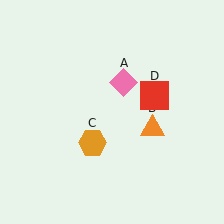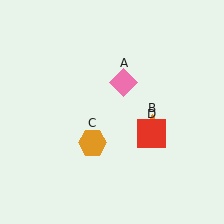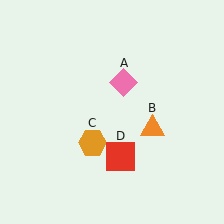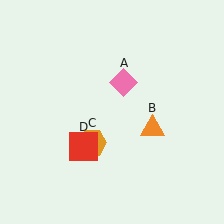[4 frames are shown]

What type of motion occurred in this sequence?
The red square (object D) rotated clockwise around the center of the scene.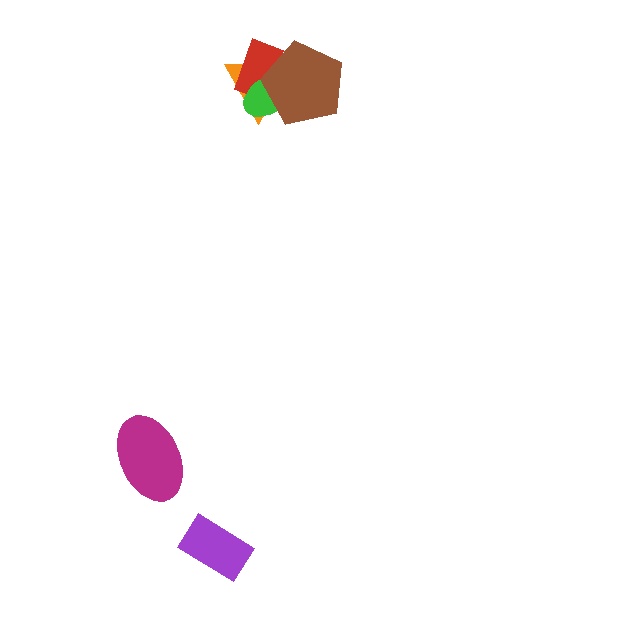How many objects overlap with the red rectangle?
3 objects overlap with the red rectangle.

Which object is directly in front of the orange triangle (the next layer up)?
The red rectangle is directly in front of the orange triangle.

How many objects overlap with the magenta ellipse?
0 objects overlap with the magenta ellipse.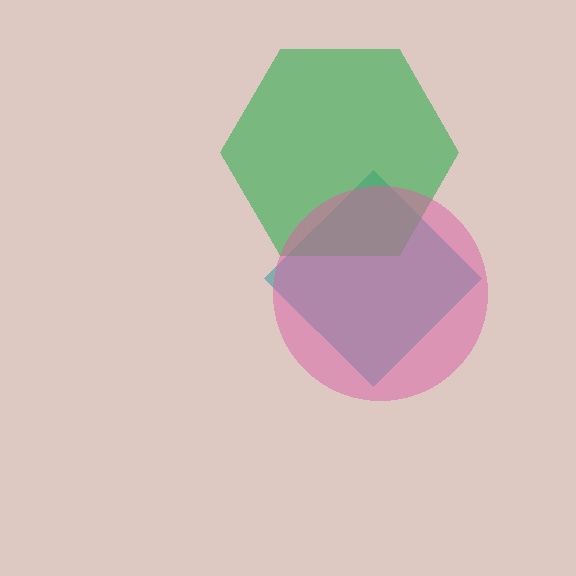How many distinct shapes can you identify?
There are 3 distinct shapes: a teal diamond, a green hexagon, a pink circle.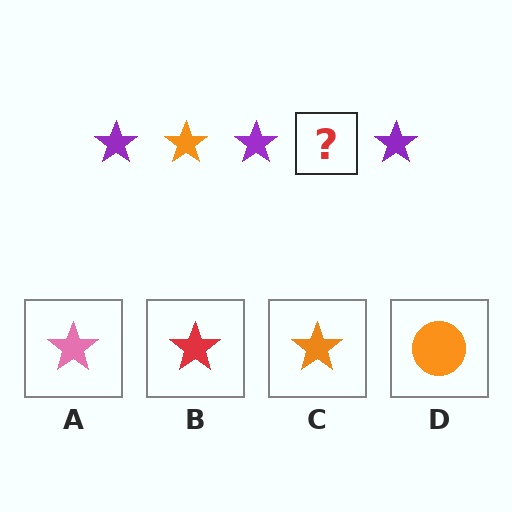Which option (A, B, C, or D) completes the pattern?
C.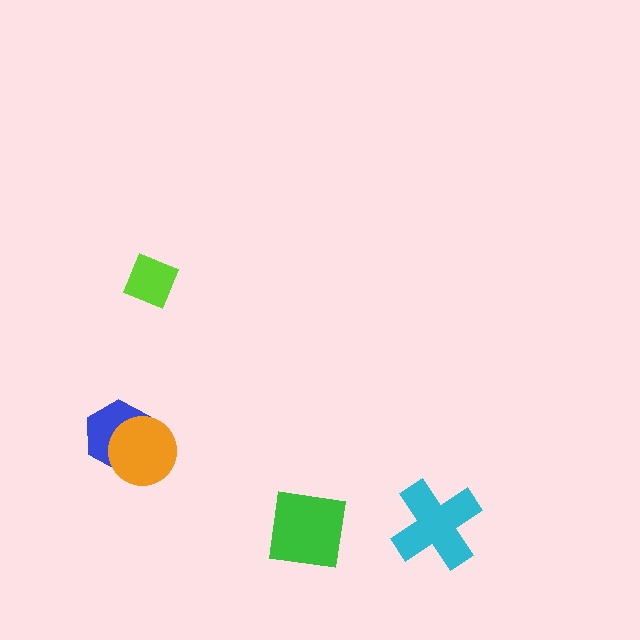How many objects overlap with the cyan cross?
0 objects overlap with the cyan cross.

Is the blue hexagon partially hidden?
Yes, it is partially covered by another shape.